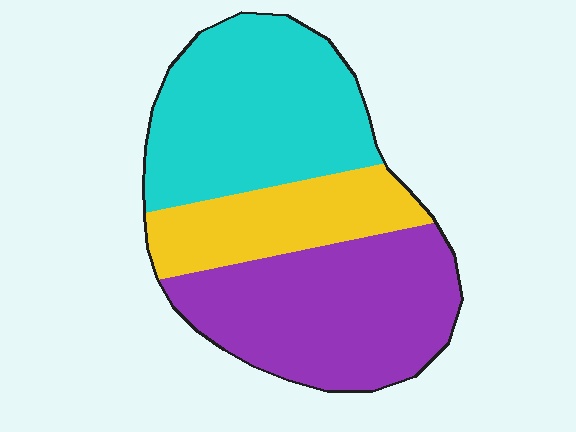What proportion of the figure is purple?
Purple takes up about two fifths (2/5) of the figure.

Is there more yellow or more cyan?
Cyan.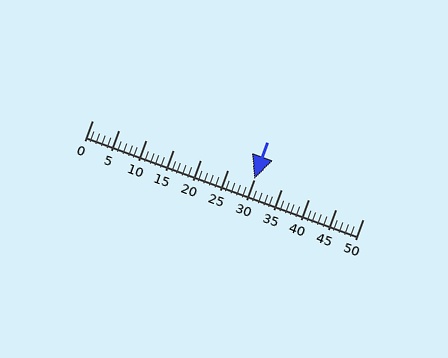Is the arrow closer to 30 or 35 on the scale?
The arrow is closer to 30.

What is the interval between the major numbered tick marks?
The major tick marks are spaced 5 units apart.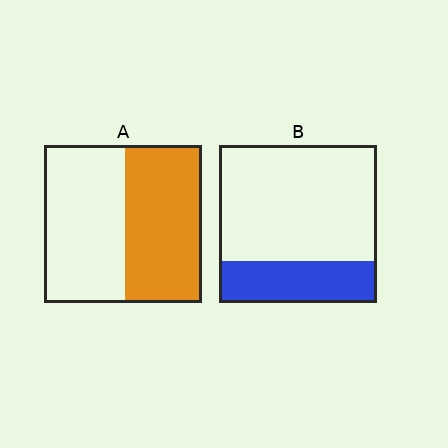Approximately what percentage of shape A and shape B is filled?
A is approximately 50% and B is approximately 25%.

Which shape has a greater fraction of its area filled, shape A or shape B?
Shape A.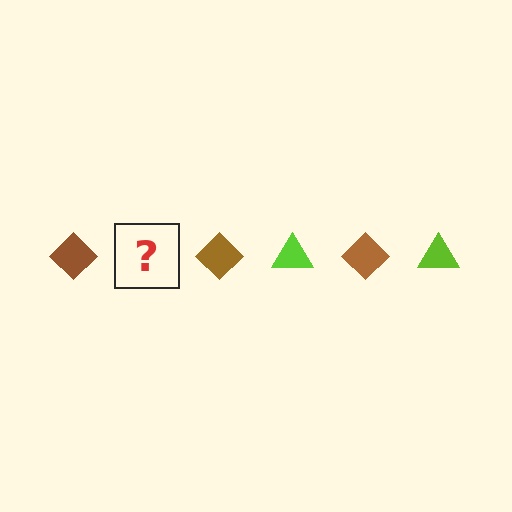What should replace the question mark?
The question mark should be replaced with a lime triangle.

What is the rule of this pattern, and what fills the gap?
The rule is that the pattern alternates between brown diamond and lime triangle. The gap should be filled with a lime triangle.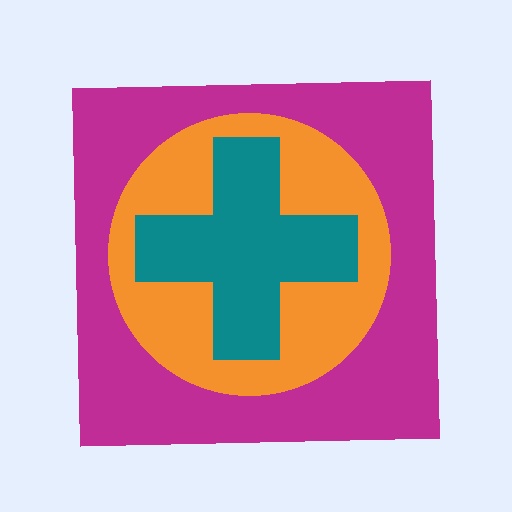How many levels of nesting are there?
3.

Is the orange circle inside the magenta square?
Yes.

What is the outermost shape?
The magenta square.